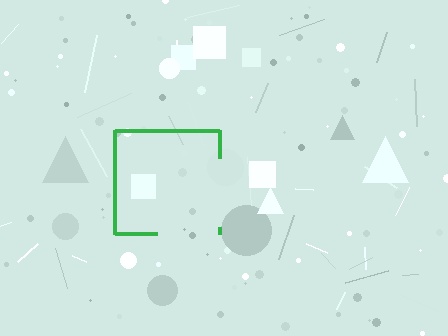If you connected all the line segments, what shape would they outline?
They would outline a square.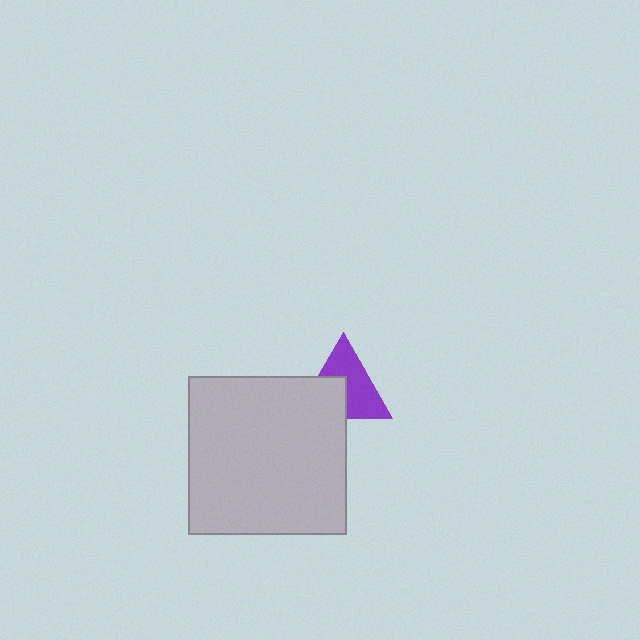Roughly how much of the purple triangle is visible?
About half of it is visible (roughly 58%).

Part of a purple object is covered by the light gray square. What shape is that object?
It is a triangle.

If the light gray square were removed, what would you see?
You would see the complete purple triangle.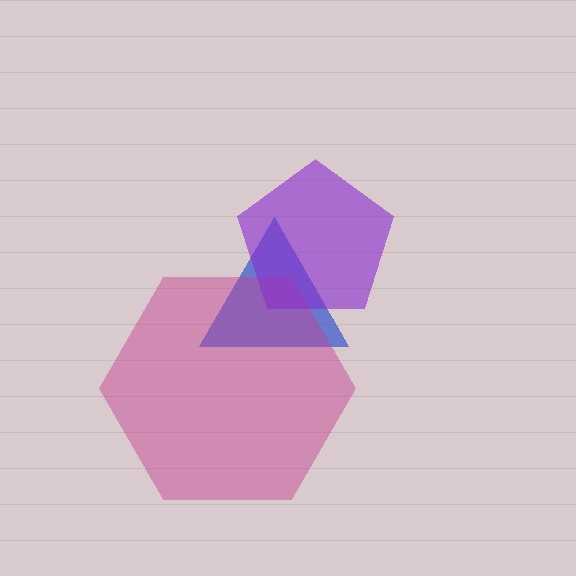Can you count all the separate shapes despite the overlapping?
Yes, there are 3 separate shapes.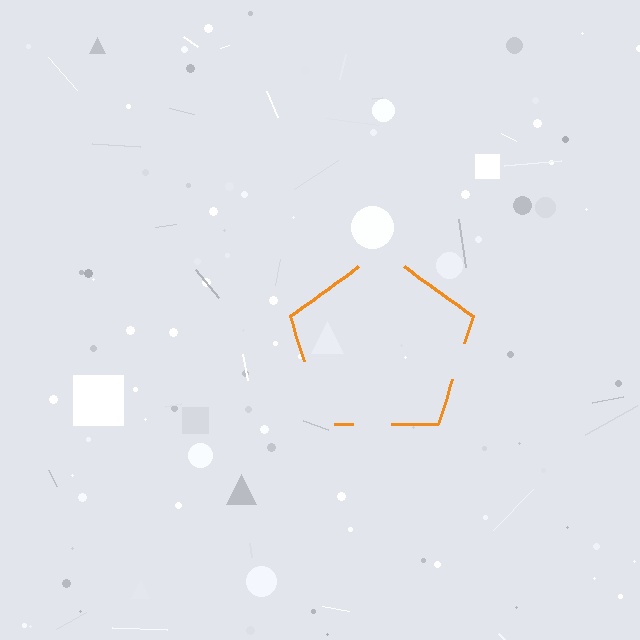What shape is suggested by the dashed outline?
The dashed outline suggests a pentagon.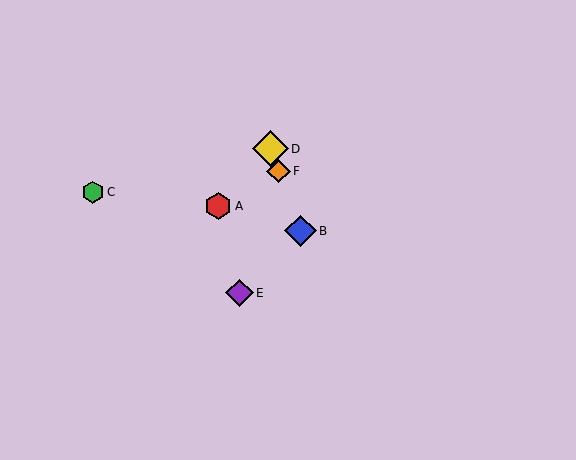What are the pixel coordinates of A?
Object A is at (218, 206).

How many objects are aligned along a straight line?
3 objects (B, D, F) are aligned along a straight line.